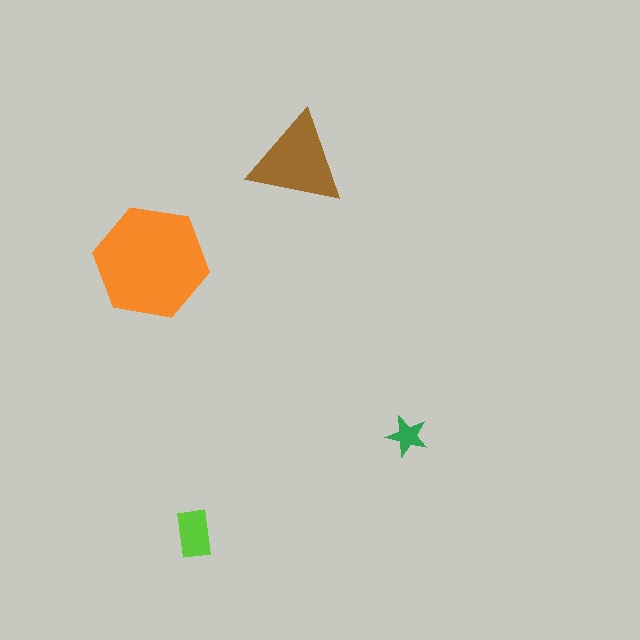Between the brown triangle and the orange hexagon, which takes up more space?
The orange hexagon.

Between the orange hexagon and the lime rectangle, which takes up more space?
The orange hexagon.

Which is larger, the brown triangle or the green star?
The brown triangle.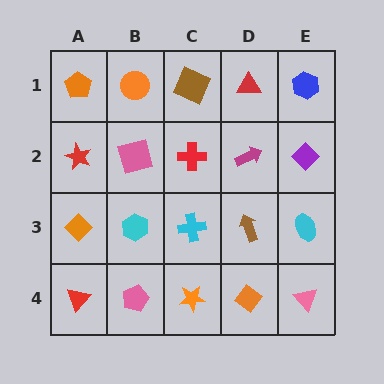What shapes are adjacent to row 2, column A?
An orange pentagon (row 1, column A), an orange diamond (row 3, column A), a pink square (row 2, column B).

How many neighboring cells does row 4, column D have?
3.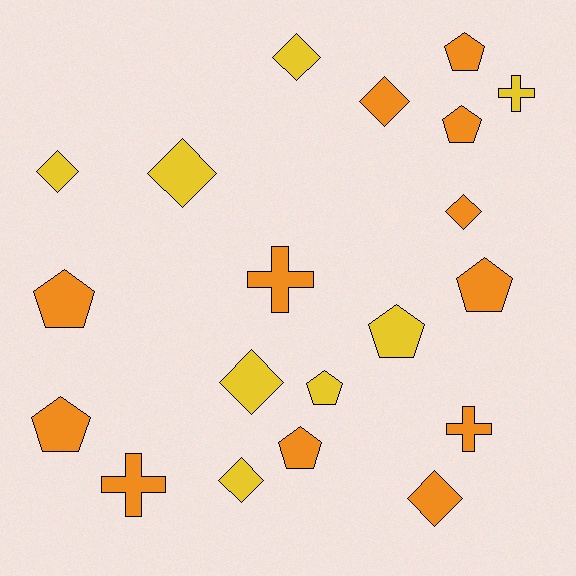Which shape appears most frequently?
Diamond, with 8 objects.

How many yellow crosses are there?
There is 1 yellow cross.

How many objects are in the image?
There are 20 objects.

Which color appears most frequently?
Orange, with 12 objects.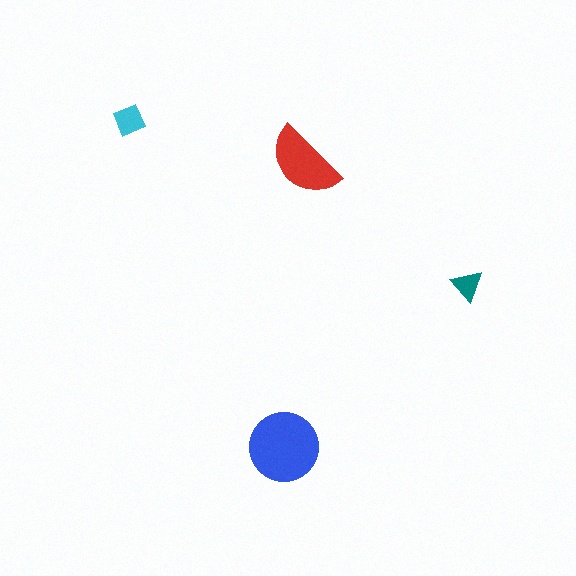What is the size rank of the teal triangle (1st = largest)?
4th.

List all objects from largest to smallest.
The blue circle, the red semicircle, the cyan diamond, the teal triangle.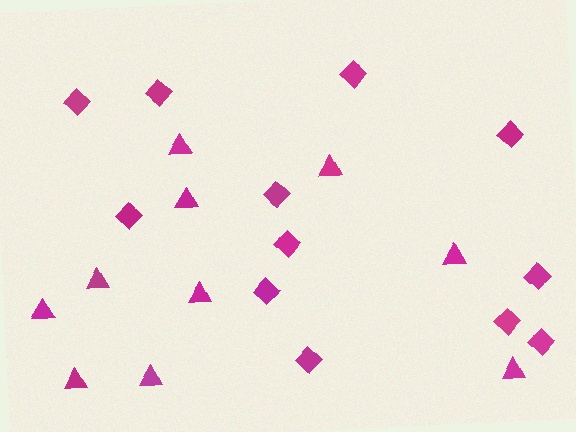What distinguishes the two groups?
There are 2 groups: one group of diamonds (12) and one group of triangles (10).